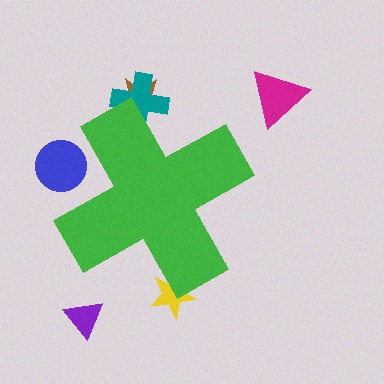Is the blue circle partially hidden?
Yes, the blue circle is partially hidden behind the green cross.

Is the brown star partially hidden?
Yes, the brown star is partially hidden behind the green cross.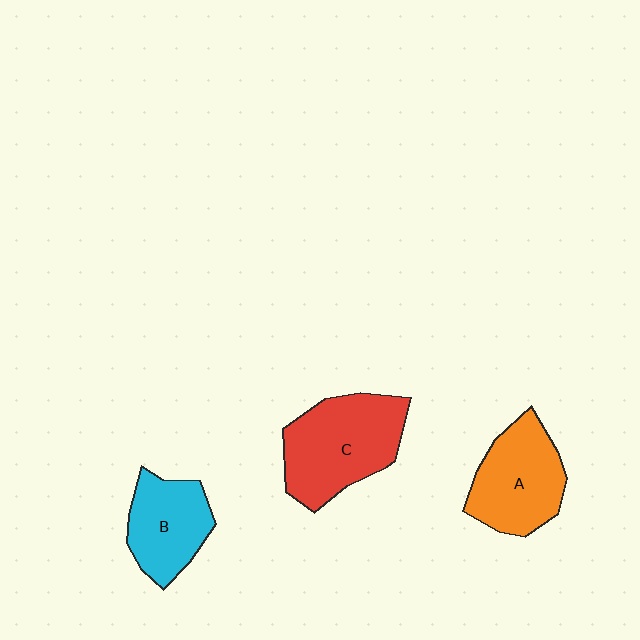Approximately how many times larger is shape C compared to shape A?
Approximately 1.2 times.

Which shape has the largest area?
Shape C (red).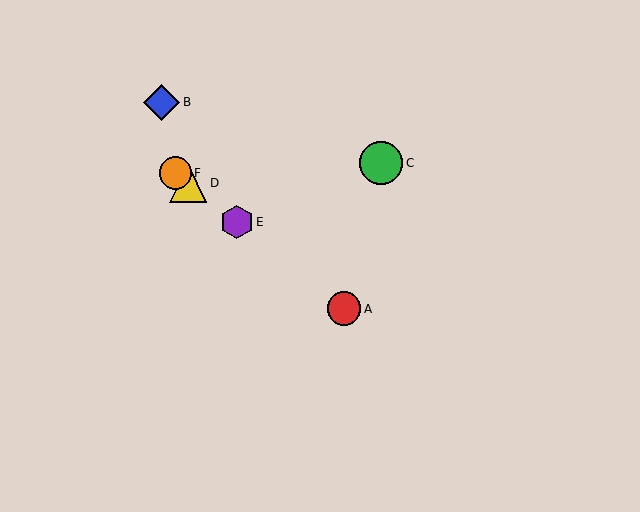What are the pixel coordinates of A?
Object A is at (344, 309).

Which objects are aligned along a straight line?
Objects A, D, E, F are aligned along a straight line.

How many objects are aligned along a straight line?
4 objects (A, D, E, F) are aligned along a straight line.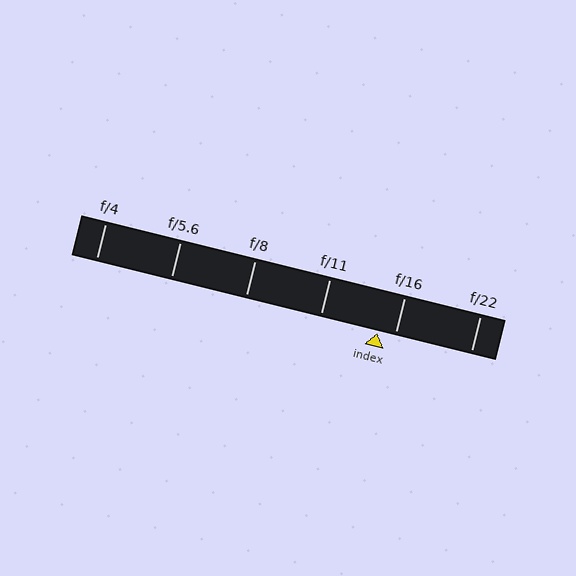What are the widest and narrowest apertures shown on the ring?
The widest aperture shown is f/4 and the narrowest is f/22.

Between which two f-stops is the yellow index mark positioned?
The index mark is between f/11 and f/16.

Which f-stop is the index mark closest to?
The index mark is closest to f/16.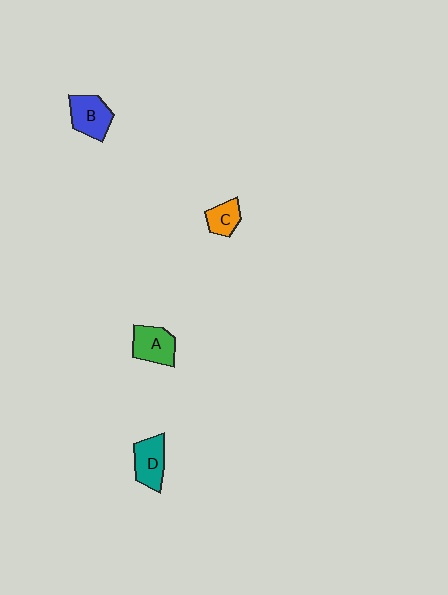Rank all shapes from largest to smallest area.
From largest to smallest: B (blue), A (green), D (teal), C (orange).